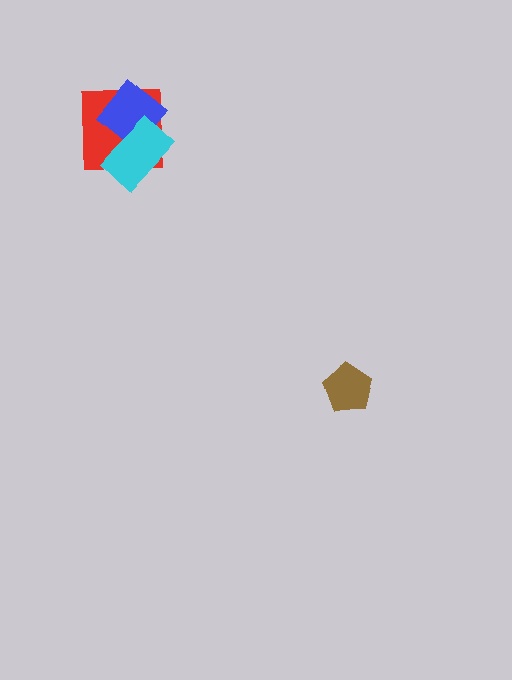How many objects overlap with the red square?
2 objects overlap with the red square.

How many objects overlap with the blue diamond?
2 objects overlap with the blue diamond.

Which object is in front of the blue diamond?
The cyan rectangle is in front of the blue diamond.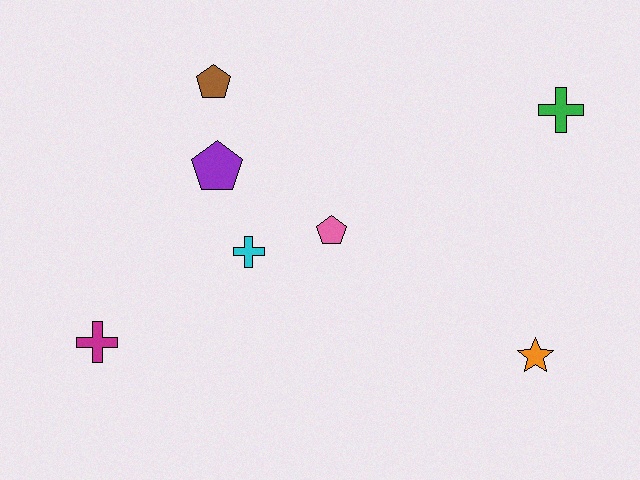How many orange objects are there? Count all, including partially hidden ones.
There is 1 orange object.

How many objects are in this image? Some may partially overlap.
There are 7 objects.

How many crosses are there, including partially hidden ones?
There are 3 crosses.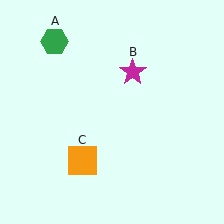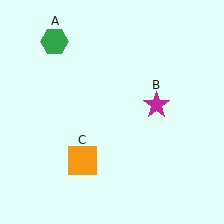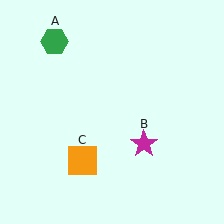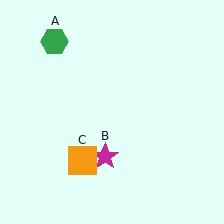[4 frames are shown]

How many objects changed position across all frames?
1 object changed position: magenta star (object B).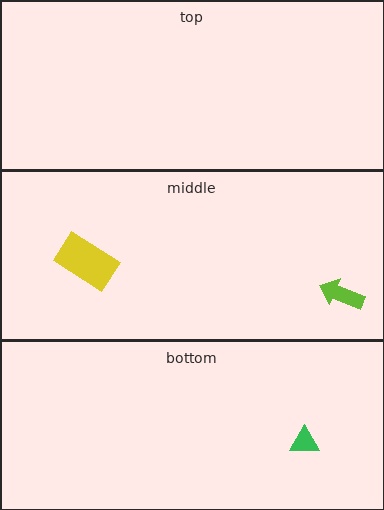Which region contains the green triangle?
The bottom region.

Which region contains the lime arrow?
The middle region.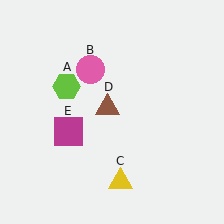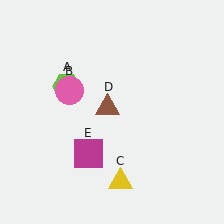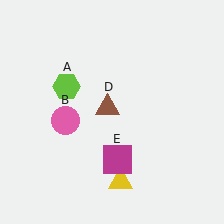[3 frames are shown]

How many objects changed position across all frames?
2 objects changed position: pink circle (object B), magenta square (object E).